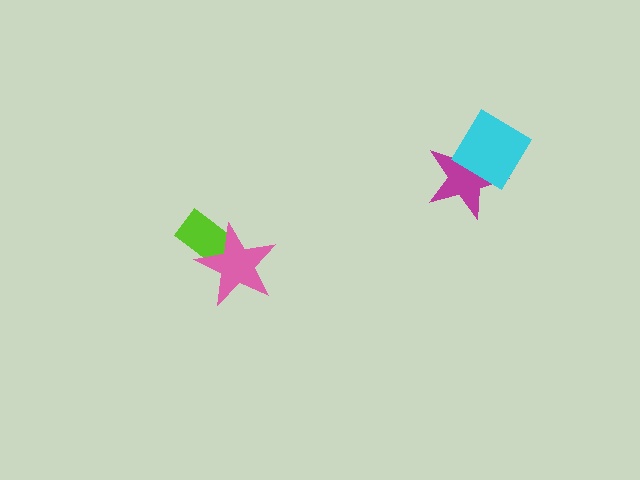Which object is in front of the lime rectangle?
The pink star is in front of the lime rectangle.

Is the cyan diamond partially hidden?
No, no other shape covers it.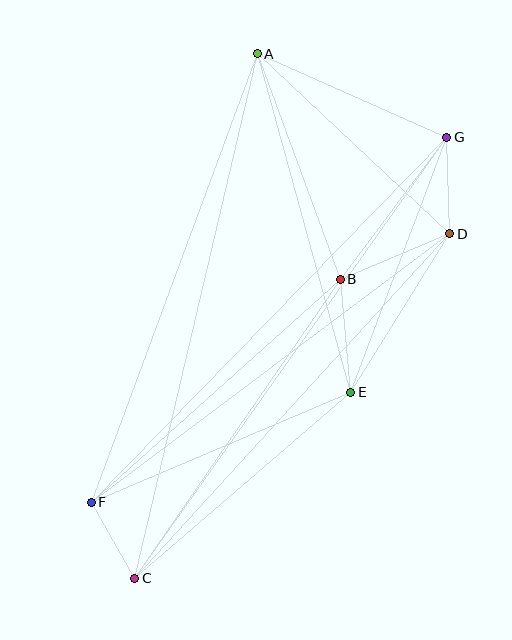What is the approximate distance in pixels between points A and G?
The distance between A and G is approximately 207 pixels.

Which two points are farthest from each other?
Points C and G are farthest from each other.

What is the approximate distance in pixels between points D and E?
The distance between D and E is approximately 187 pixels.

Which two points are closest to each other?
Points C and F are closest to each other.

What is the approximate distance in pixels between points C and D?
The distance between C and D is approximately 467 pixels.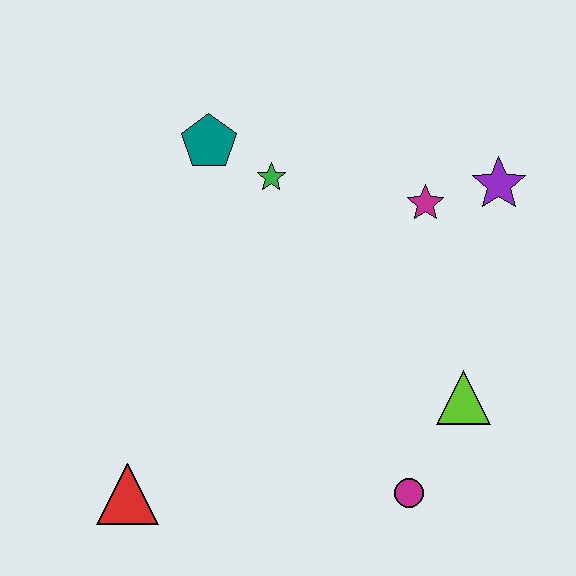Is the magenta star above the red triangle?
Yes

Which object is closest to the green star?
The teal pentagon is closest to the green star.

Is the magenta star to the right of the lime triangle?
No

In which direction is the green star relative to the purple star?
The green star is to the left of the purple star.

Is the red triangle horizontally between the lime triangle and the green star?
No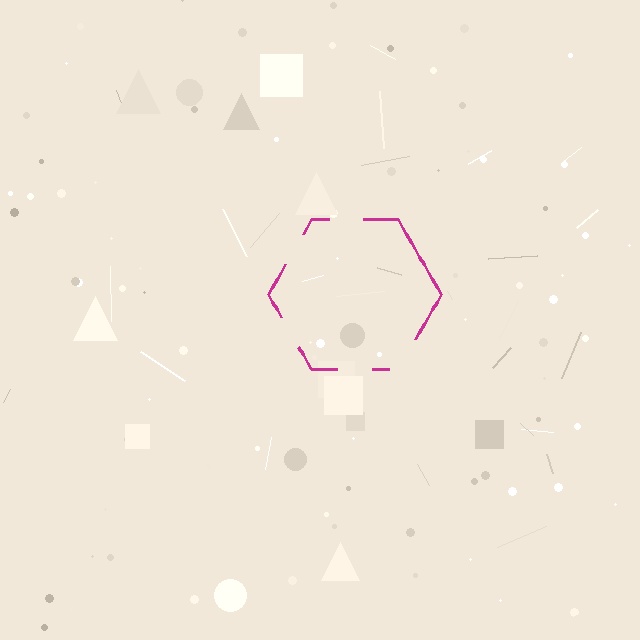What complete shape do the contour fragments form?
The contour fragments form a hexagon.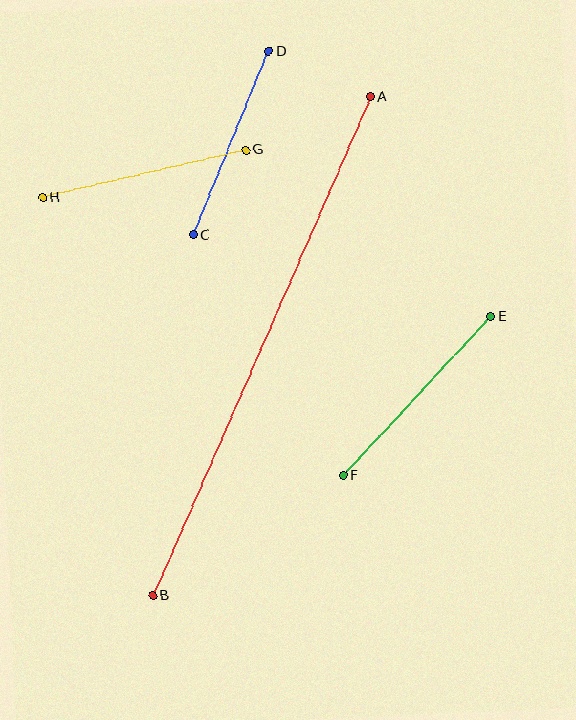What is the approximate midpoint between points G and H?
The midpoint is at approximately (144, 174) pixels.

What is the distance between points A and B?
The distance is approximately 544 pixels.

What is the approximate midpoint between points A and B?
The midpoint is at approximately (262, 346) pixels.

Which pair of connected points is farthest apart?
Points A and B are farthest apart.